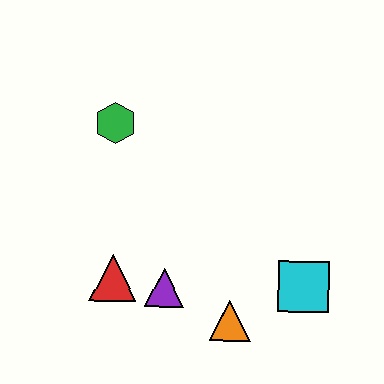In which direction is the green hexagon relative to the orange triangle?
The green hexagon is above the orange triangle.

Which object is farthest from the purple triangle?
The green hexagon is farthest from the purple triangle.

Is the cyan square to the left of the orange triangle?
No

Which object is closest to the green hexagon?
The red triangle is closest to the green hexagon.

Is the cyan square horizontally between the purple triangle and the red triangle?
No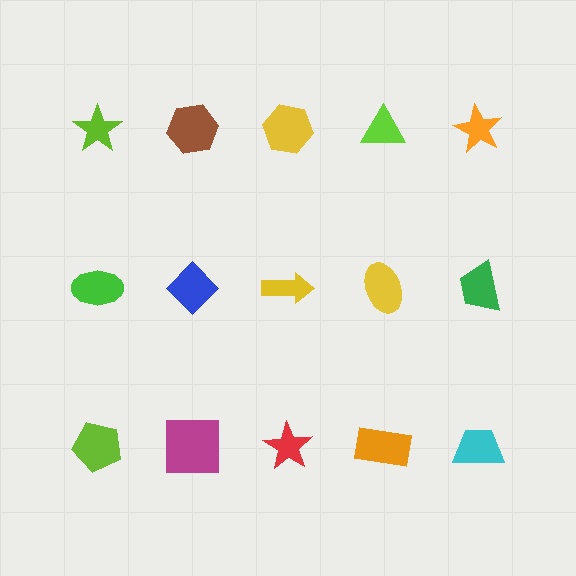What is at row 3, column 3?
A red star.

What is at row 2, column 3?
A yellow arrow.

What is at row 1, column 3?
A yellow hexagon.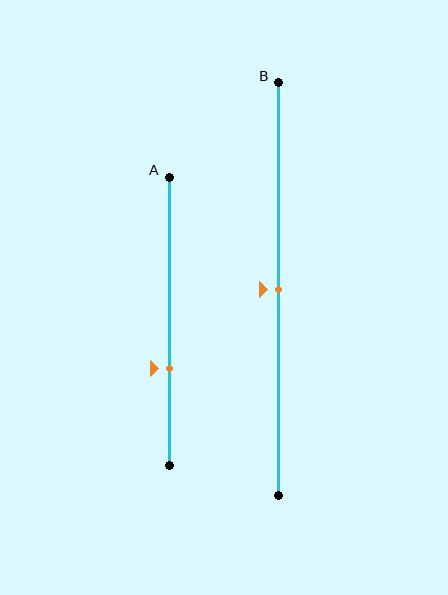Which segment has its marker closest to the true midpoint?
Segment B has its marker closest to the true midpoint.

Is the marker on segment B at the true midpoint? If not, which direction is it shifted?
Yes, the marker on segment B is at the true midpoint.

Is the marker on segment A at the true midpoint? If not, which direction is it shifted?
No, the marker on segment A is shifted downward by about 16% of the segment length.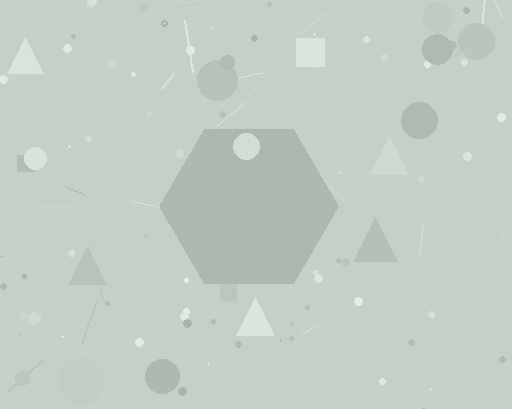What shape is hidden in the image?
A hexagon is hidden in the image.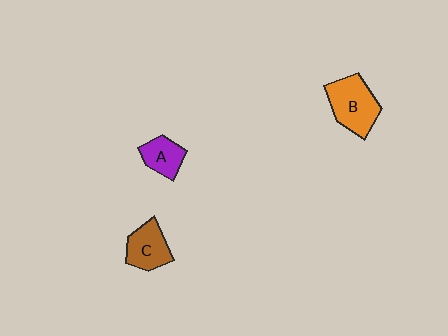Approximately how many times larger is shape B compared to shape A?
Approximately 1.7 times.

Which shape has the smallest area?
Shape A (purple).